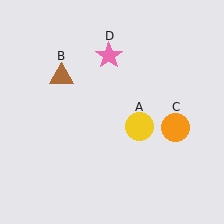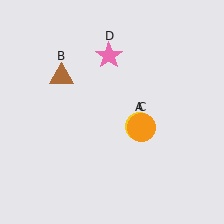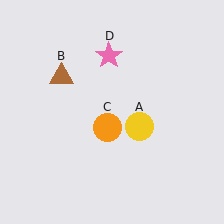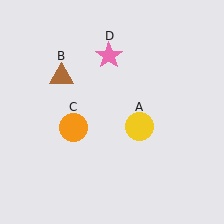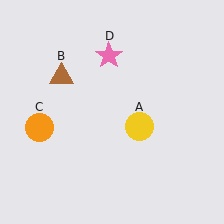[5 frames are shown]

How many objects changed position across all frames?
1 object changed position: orange circle (object C).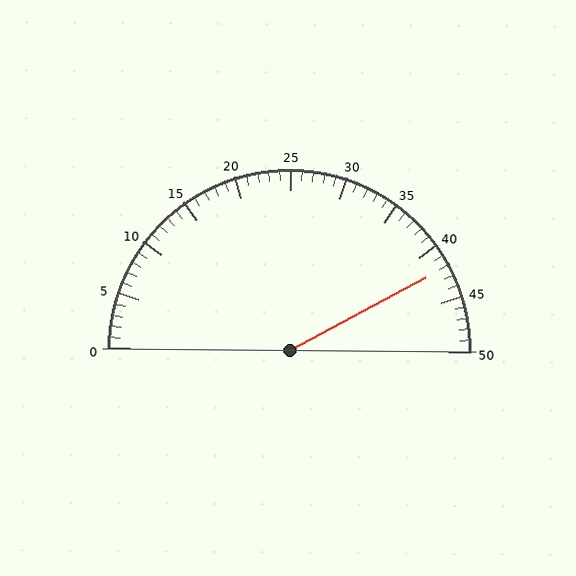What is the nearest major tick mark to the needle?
The nearest major tick mark is 40.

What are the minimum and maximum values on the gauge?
The gauge ranges from 0 to 50.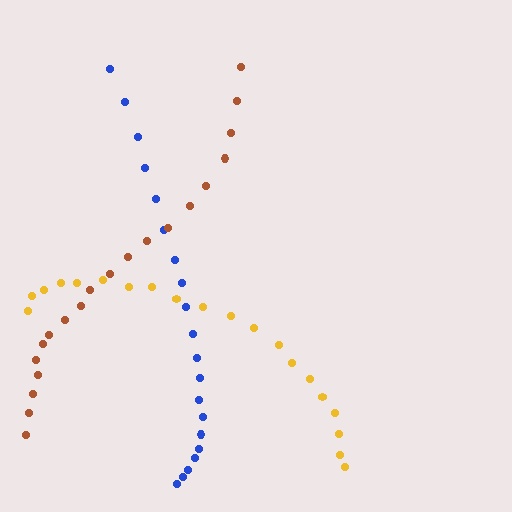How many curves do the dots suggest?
There are 3 distinct paths.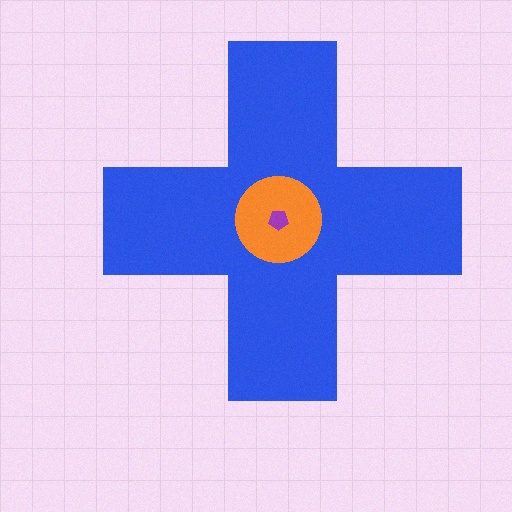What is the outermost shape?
The blue cross.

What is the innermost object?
The purple pentagon.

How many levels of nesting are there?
3.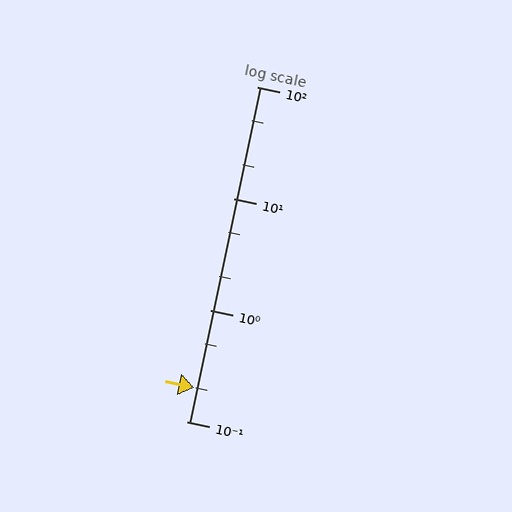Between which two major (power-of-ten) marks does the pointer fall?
The pointer is between 0.1 and 1.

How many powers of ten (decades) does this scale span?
The scale spans 3 decades, from 0.1 to 100.